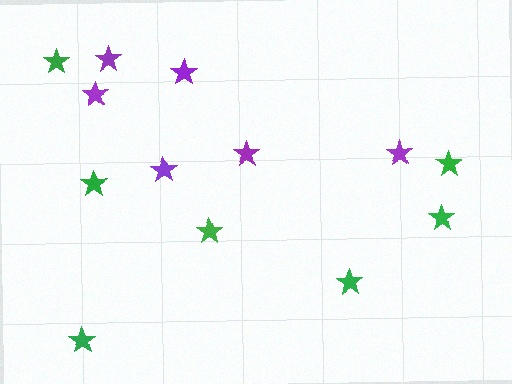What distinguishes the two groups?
There are 2 groups: one group of green stars (7) and one group of purple stars (6).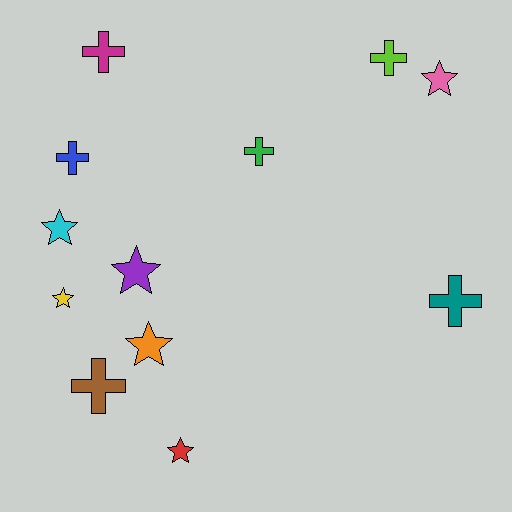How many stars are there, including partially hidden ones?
There are 6 stars.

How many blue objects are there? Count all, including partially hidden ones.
There is 1 blue object.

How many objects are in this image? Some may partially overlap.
There are 12 objects.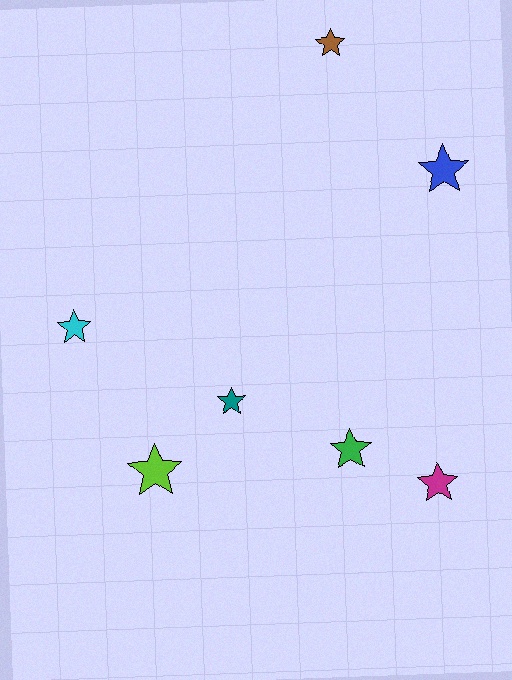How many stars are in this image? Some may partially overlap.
There are 7 stars.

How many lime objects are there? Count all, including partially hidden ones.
There is 1 lime object.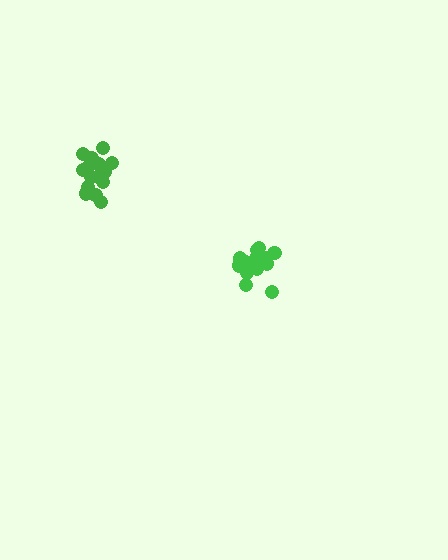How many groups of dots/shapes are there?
There are 2 groups.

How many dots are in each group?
Group 1: 16 dots, Group 2: 14 dots (30 total).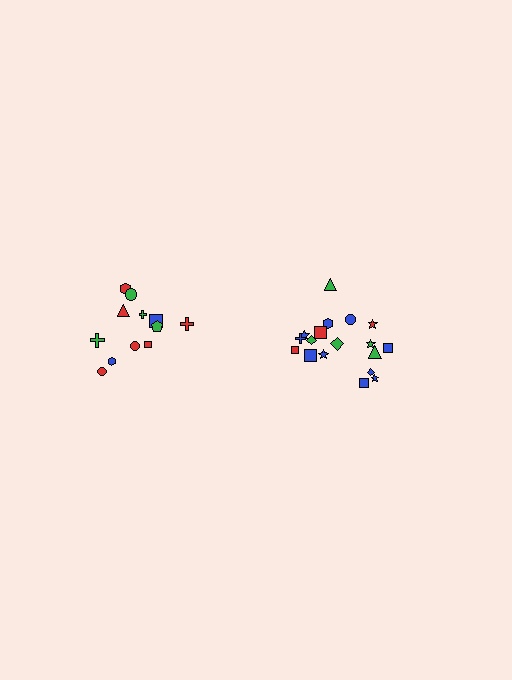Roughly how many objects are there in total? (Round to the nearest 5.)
Roughly 30 objects in total.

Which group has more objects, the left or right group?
The right group.